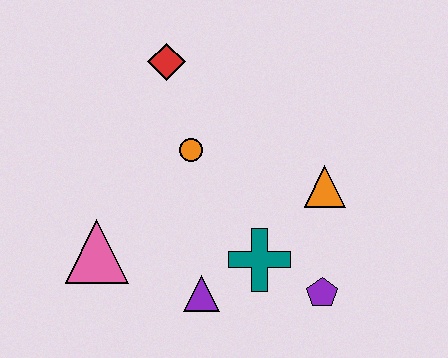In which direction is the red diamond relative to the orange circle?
The red diamond is above the orange circle.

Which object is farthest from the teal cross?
The red diamond is farthest from the teal cross.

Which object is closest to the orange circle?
The red diamond is closest to the orange circle.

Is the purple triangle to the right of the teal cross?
No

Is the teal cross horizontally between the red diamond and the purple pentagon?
Yes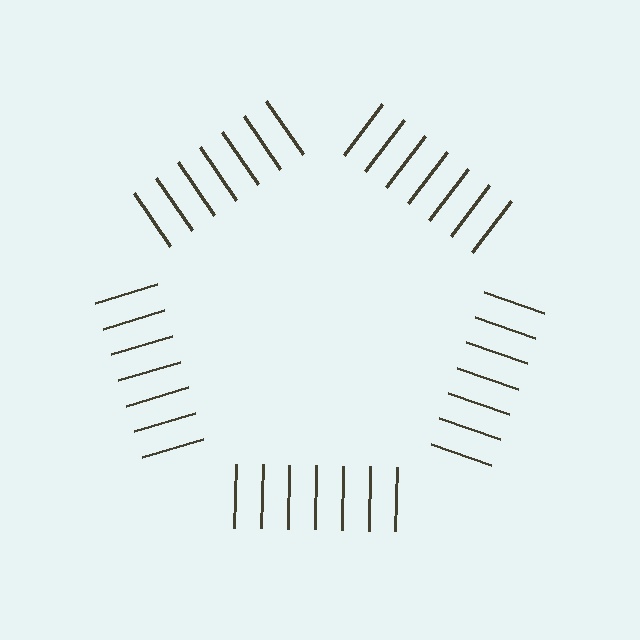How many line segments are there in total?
35 — 7 along each of the 5 edges.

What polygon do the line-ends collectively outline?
An illusory pentagon — the line segments terminate on its edges but no continuous stroke is drawn.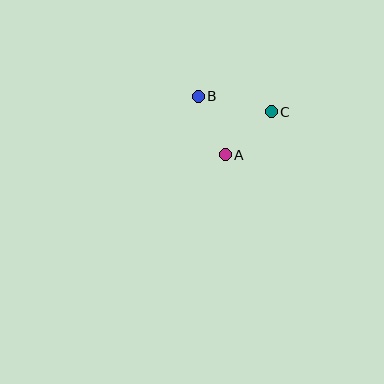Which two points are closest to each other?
Points A and C are closest to each other.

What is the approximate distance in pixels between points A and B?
The distance between A and B is approximately 64 pixels.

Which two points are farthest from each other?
Points B and C are farthest from each other.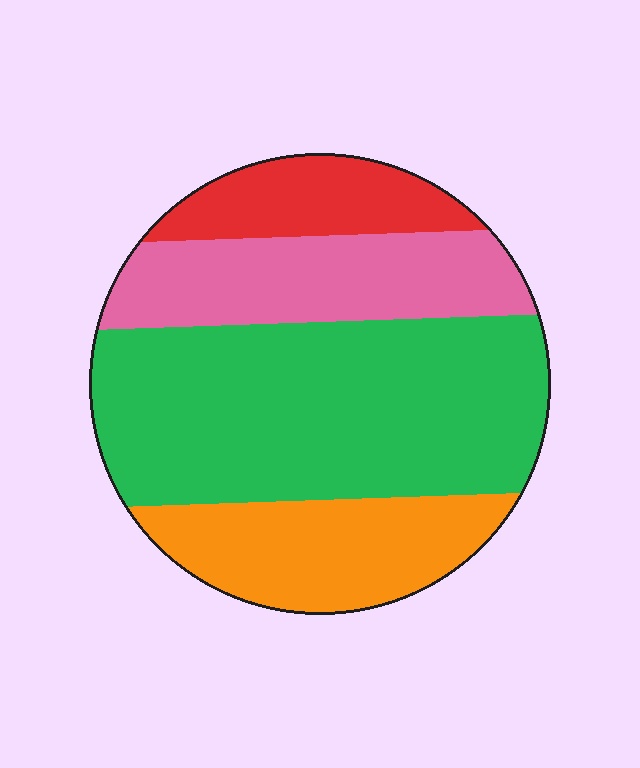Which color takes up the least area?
Red, at roughly 10%.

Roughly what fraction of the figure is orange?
Orange covers 19% of the figure.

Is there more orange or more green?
Green.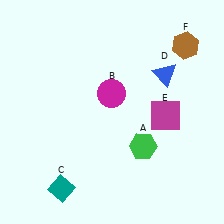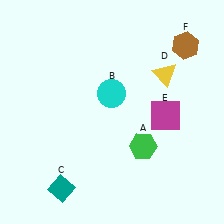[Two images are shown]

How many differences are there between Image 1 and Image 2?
There are 2 differences between the two images.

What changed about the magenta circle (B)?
In Image 1, B is magenta. In Image 2, it changed to cyan.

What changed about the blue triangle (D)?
In Image 1, D is blue. In Image 2, it changed to yellow.